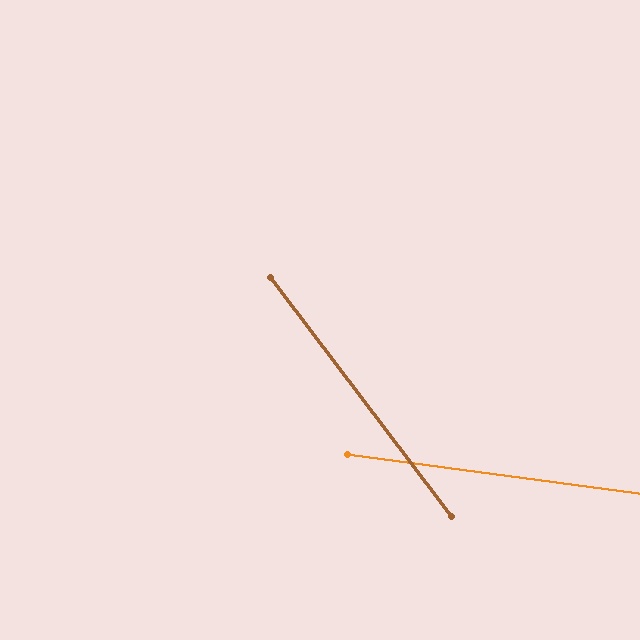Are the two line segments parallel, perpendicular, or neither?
Neither parallel nor perpendicular — they differ by about 45°.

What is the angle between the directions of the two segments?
Approximately 45 degrees.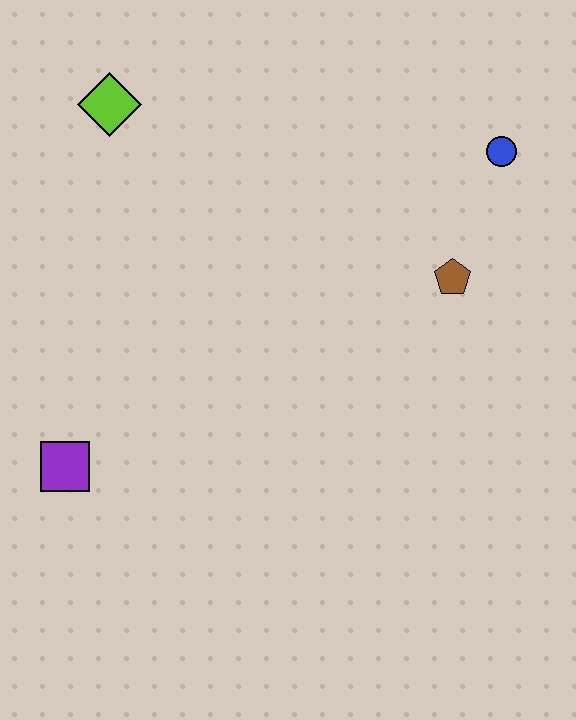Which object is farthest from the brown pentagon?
The purple square is farthest from the brown pentagon.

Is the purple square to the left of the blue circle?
Yes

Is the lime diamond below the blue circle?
No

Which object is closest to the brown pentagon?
The blue circle is closest to the brown pentagon.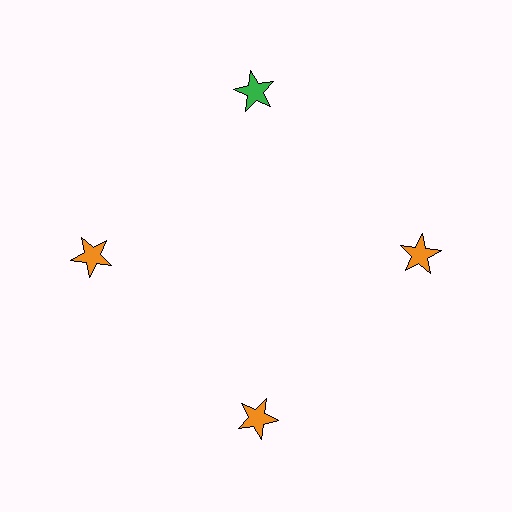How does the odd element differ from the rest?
It has a different color: green instead of orange.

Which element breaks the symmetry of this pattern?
The green star at roughly the 12 o'clock position breaks the symmetry. All other shapes are orange stars.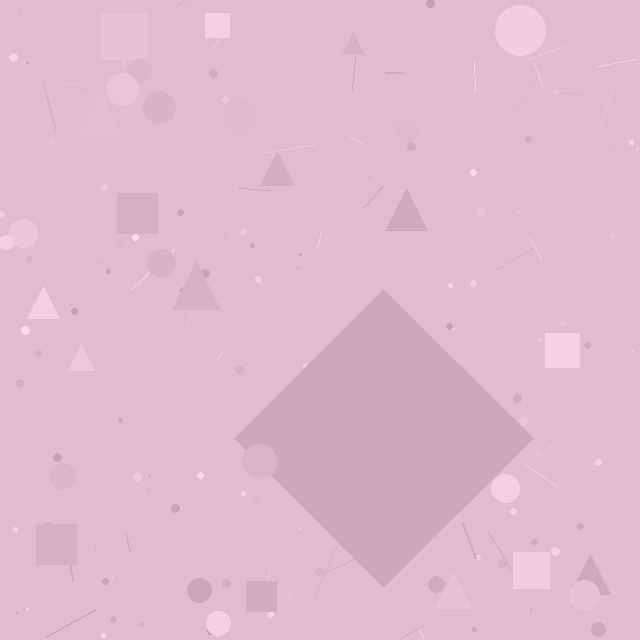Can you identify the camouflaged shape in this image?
The camouflaged shape is a diamond.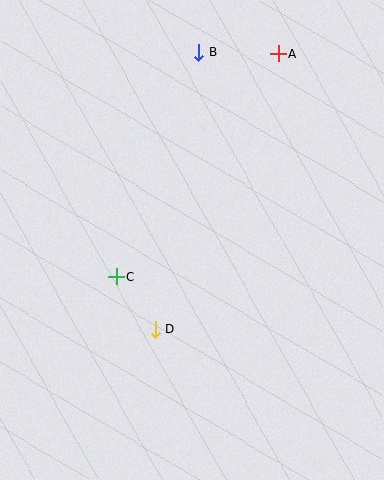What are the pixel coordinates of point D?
Point D is at (155, 329).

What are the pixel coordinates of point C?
Point C is at (116, 277).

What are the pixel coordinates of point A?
Point A is at (278, 53).